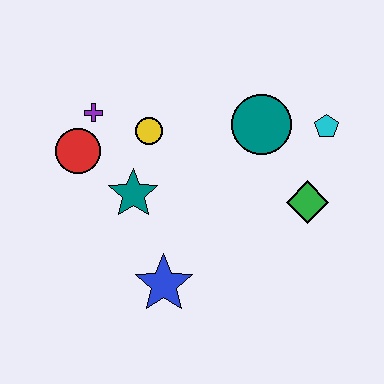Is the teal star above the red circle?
No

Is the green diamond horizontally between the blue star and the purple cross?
No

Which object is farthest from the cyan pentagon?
The red circle is farthest from the cyan pentagon.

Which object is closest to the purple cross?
The red circle is closest to the purple cross.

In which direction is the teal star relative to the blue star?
The teal star is above the blue star.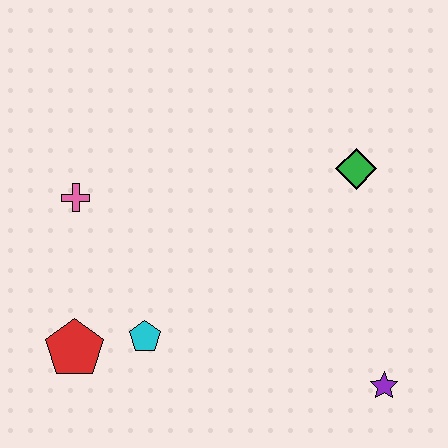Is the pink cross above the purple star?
Yes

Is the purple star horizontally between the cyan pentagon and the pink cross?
No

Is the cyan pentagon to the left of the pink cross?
No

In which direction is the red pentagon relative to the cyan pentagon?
The red pentagon is to the left of the cyan pentagon.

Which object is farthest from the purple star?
The pink cross is farthest from the purple star.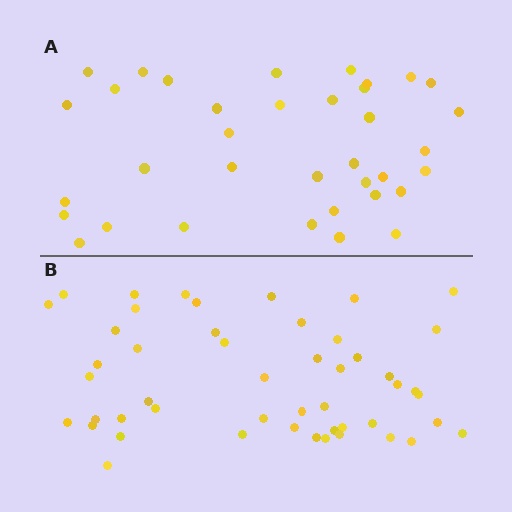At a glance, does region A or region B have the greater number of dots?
Region B (the bottom region) has more dots.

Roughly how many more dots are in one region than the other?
Region B has approximately 15 more dots than region A.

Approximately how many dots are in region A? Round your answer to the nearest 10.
About 40 dots. (The exact count is 36, which rounds to 40.)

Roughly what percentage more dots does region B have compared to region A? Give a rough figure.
About 35% more.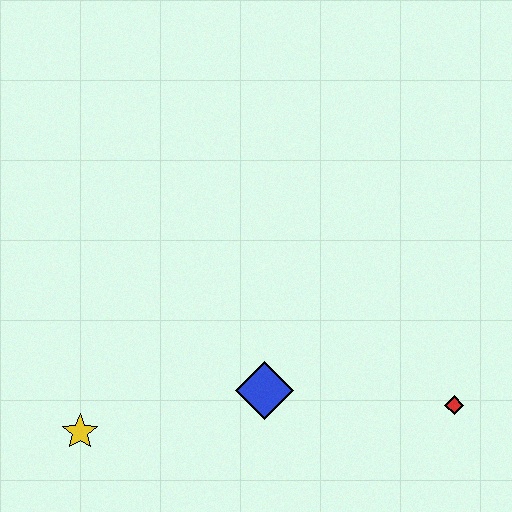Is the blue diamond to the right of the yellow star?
Yes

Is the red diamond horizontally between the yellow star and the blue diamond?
No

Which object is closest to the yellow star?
The blue diamond is closest to the yellow star.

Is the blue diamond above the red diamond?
Yes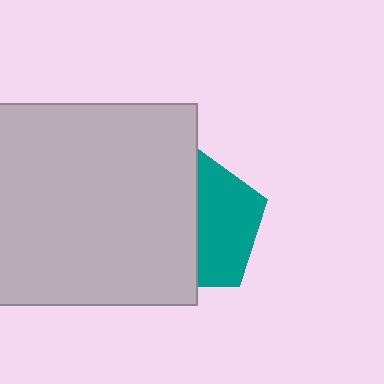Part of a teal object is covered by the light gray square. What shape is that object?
It is a pentagon.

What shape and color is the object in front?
The object in front is a light gray square.